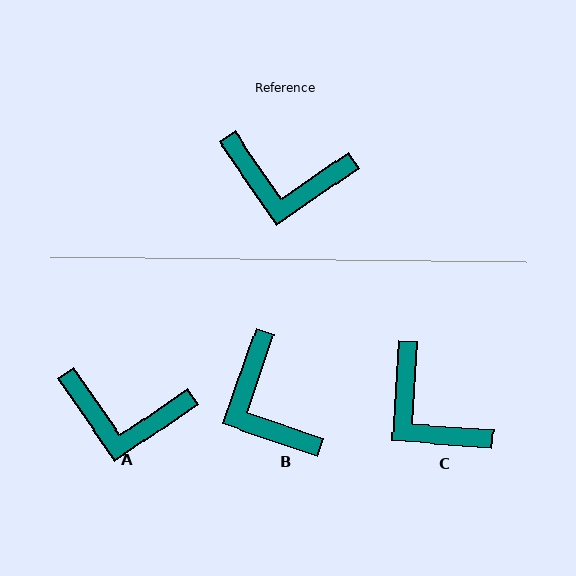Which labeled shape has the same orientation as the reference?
A.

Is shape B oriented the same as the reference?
No, it is off by about 54 degrees.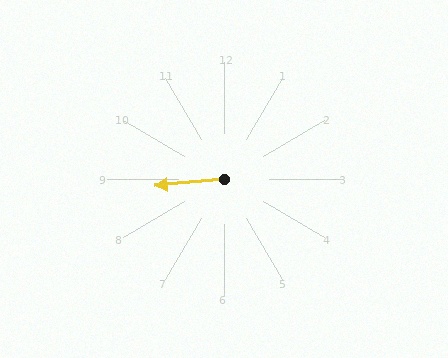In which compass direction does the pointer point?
West.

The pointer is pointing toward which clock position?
Roughly 9 o'clock.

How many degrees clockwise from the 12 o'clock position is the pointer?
Approximately 265 degrees.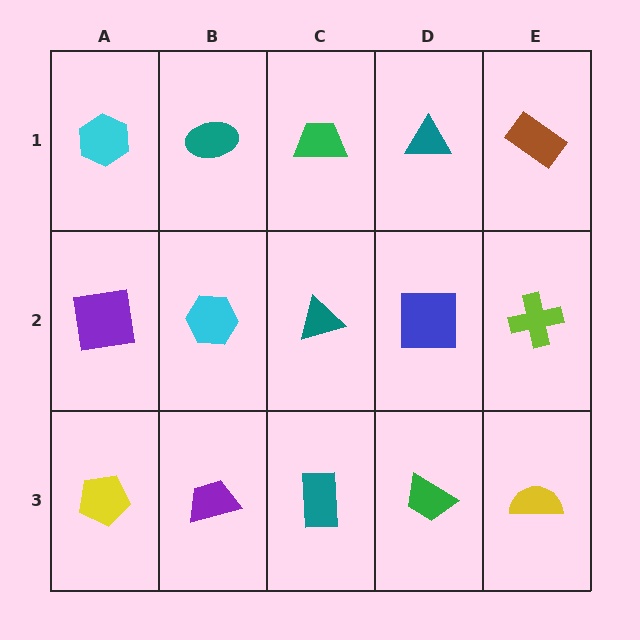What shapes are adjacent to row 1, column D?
A blue square (row 2, column D), a green trapezoid (row 1, column C), a brown rectangle (row 1, column E).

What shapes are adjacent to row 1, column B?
A cyan hexagon (row 2, column B), a cyan hexagon (row 1, column A), a green trapezoid (row 1, column C).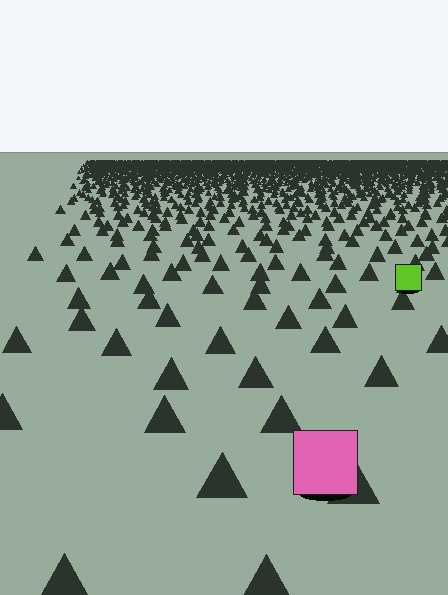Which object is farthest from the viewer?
The lime square is farthest from the viewer. It appears smaller and the ground texture around it is denser.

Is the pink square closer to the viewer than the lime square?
Yes. The pink square is closer — you can tell from the texture gradient: the ground texture is coarser near it.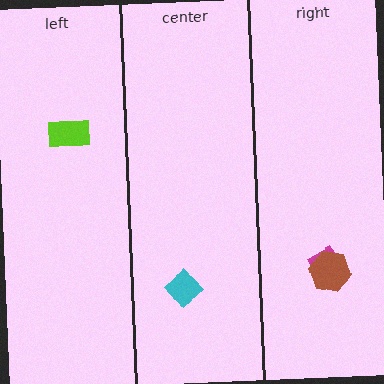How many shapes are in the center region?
1.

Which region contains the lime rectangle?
The left region.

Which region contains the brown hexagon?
The right region.